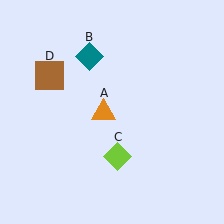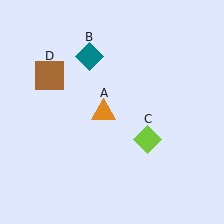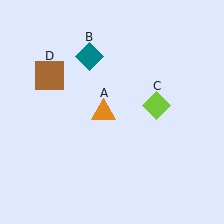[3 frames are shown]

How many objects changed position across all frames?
1 object changed position: lime diamond (object C).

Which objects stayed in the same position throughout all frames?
Orange triangle (object A) and teal diamond (object B) and brown square (object D) remained stationary.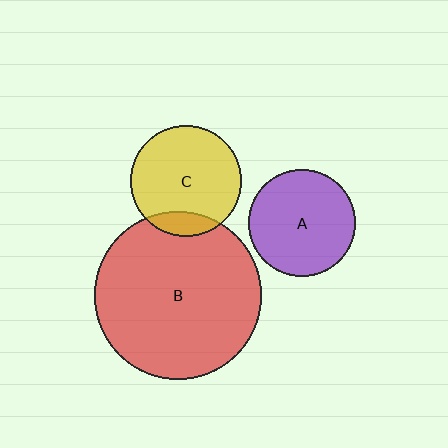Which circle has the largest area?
Circle B (red).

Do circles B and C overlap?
Yes.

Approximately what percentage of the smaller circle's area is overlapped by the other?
Approximately 15%.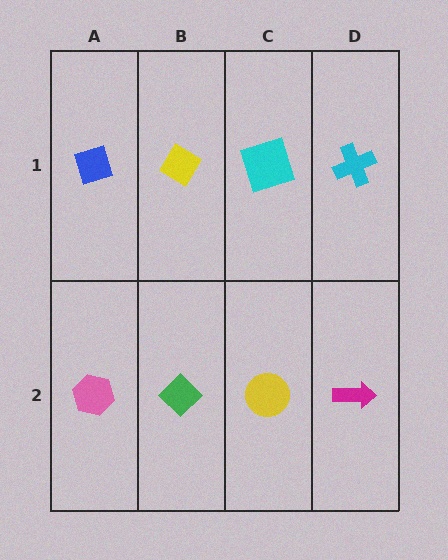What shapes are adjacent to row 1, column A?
A pink hexagon (row 2, column A), a yellow diamond (row 1, column B).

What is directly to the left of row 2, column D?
A yellow circle.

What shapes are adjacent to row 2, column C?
A cyan square (row 1, column C), a green diamond (row 2, column B), a magenta arrow (row 2, column D).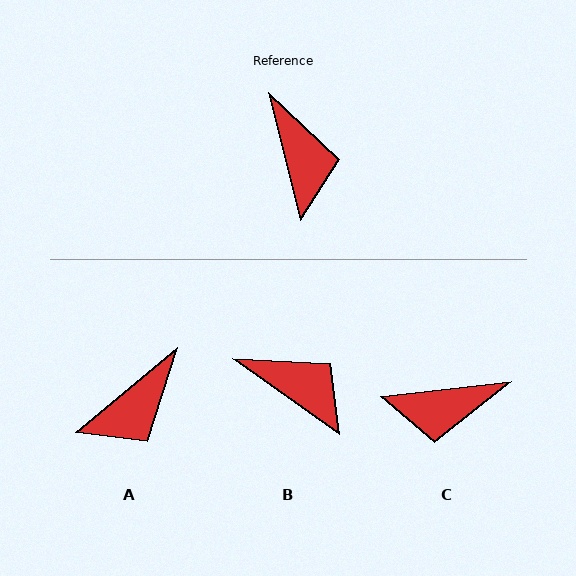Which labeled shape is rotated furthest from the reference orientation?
C, about 98 degrees away.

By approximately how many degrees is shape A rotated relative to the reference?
Approximately 64 degrees clockwise.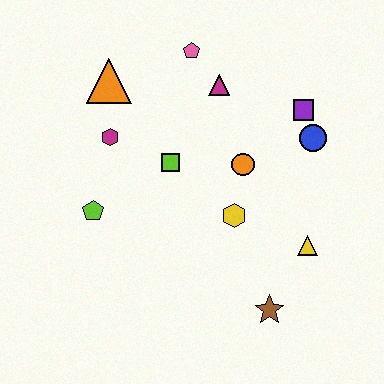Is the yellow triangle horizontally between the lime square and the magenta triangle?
No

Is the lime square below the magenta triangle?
Yes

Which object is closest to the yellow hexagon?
The orange circle is closest to the yellow hexagon.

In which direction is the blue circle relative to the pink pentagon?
The blue circle is to the right of the pink pentagon.